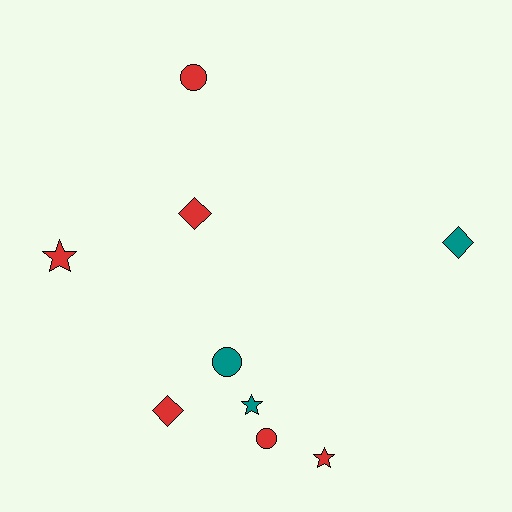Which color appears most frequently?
Red, with 6 objects.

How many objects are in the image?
There are 9 objects.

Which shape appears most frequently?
Diamond, with 3 objects.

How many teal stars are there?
There is 1 teal star.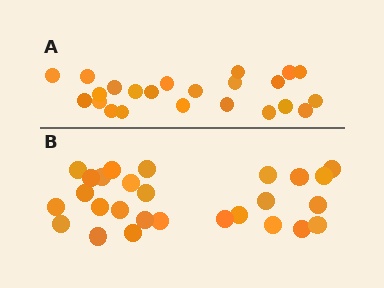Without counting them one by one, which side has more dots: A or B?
Region B (the bottom region) has more dots.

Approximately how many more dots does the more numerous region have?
Region B has about 4 more dots than region A.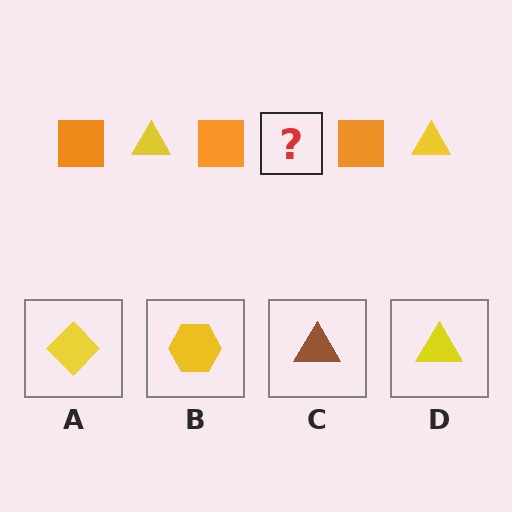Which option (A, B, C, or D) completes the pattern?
D.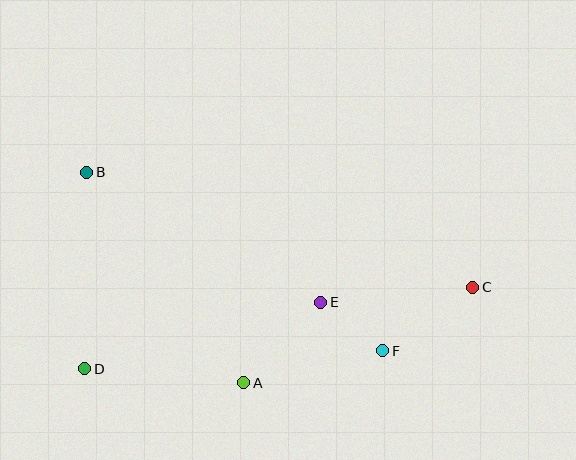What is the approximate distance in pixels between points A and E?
The distance between A and E is approximately 111 pixels.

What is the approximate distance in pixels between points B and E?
The distance between B and E is approximately 268 pixels.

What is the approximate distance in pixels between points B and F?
The distance between B and F is approximately 346 pixels.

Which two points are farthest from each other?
Points B and C are farthest from each other.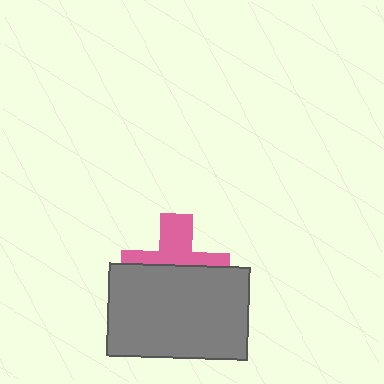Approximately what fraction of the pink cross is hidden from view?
Roughly 55% of the pink cross is hidden behind the gray rectangle.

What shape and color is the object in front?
The object in front is a gray rectangle.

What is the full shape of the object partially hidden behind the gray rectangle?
The partially hidden object is a pink cross.